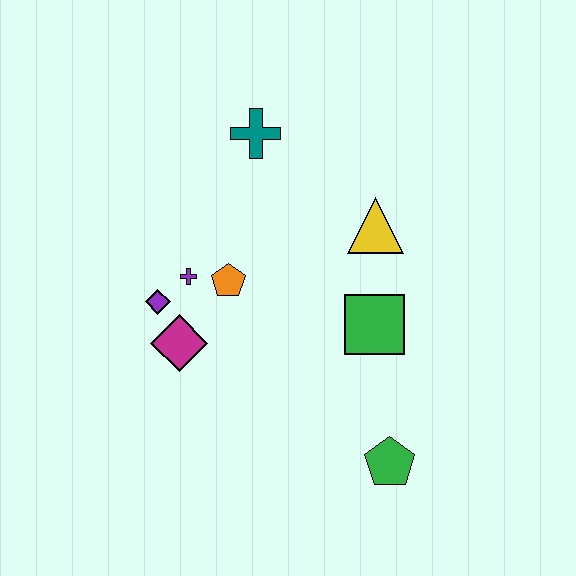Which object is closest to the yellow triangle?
The green square is closest to the yellow triangle.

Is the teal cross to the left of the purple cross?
No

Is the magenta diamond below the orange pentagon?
Yes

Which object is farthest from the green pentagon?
The teal cross is farthest from the green pentagon.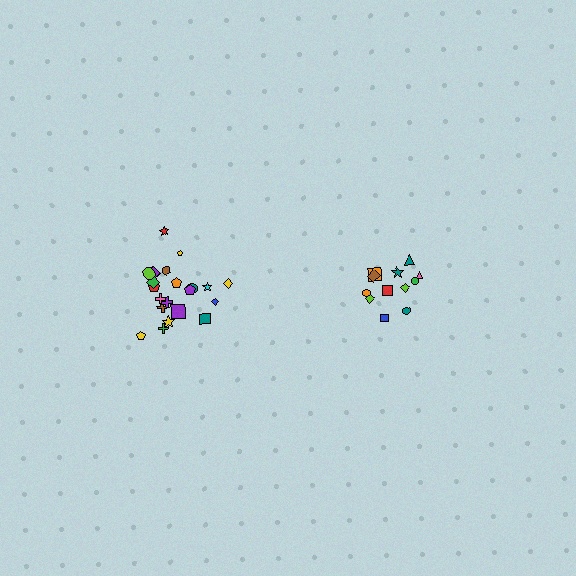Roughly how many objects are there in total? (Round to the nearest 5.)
Roughly 35 objects in total.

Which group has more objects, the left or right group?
The left group.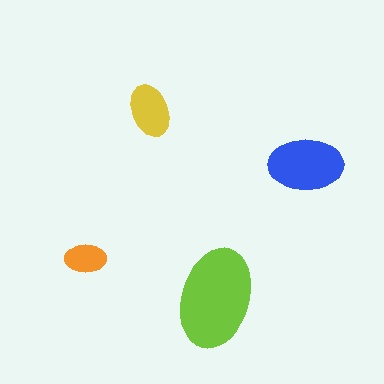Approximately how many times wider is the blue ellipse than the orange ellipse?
About 2 times wider.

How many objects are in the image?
There are 4 objects in the image.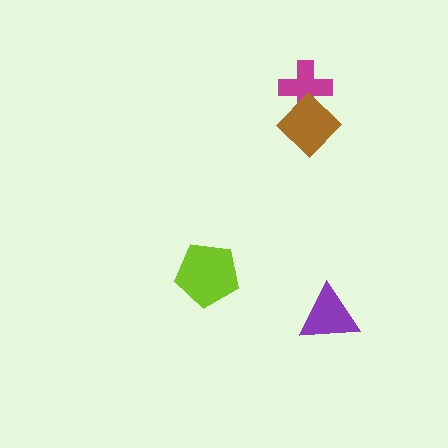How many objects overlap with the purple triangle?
0 objects overlap with the purple triangle.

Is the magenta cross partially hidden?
Yes, it is partially covered by another shape.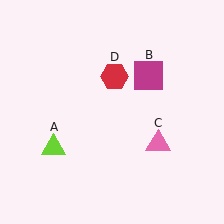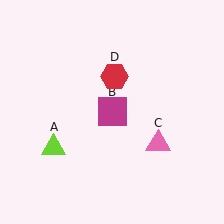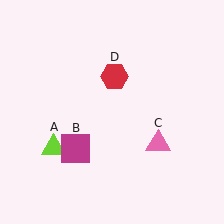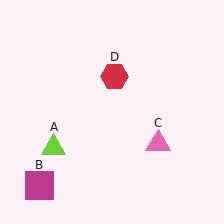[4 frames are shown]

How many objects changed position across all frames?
1 object changed position: magenta square (object B).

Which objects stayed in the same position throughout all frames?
Lime triangle (object A) and pink triangle (object C) and red hexagon (object D) remained stationary.